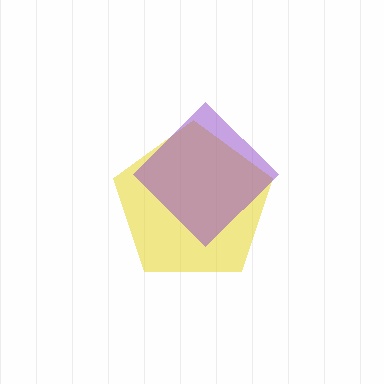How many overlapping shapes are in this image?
There are 2 overlapping shapes in the image.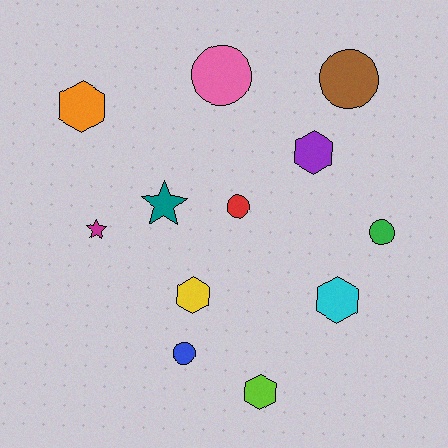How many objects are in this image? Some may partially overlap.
There are 12 objects.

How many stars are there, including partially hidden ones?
There are 2 stars.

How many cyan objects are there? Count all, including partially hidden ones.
There is 1 cyan object.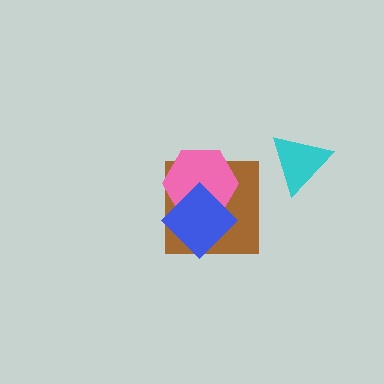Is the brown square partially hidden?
Yes, it is partially covered by another shape.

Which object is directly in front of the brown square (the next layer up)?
The pink hexagon is directly in front of the brown square.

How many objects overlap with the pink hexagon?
2 objects overlap with the pink hexagon.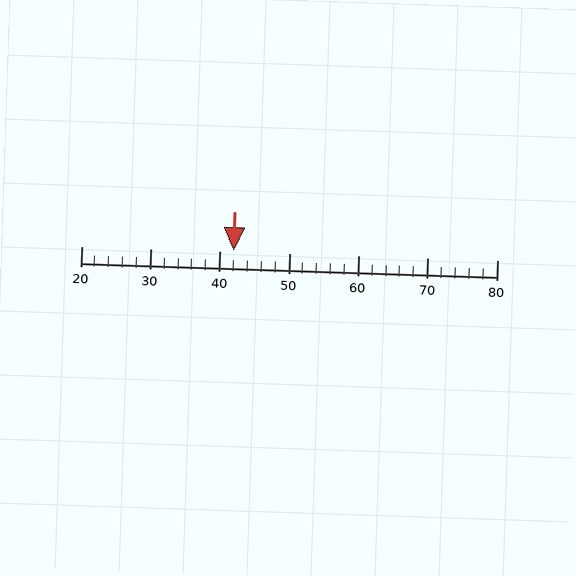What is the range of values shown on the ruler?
The ruler shows values from 20 to 80.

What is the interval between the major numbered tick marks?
The major tick marks are spaced 10 units apart.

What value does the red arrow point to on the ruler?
The red arrow points to approximately 42.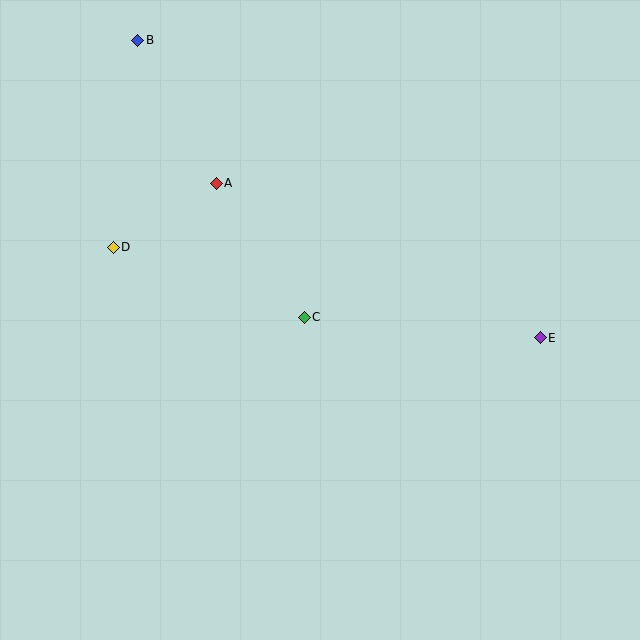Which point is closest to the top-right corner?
Point E is closest to the top-right corner.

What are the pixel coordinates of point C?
Point C is at (304, 317).